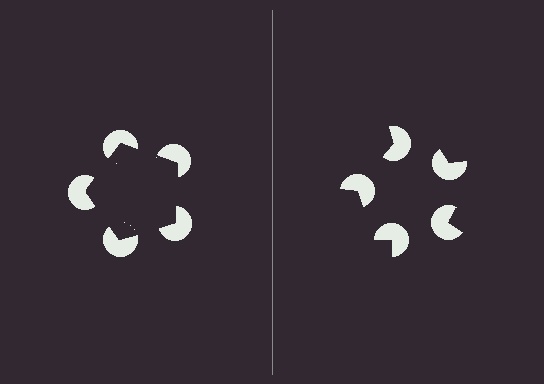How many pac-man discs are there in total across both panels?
10 — 5 on each side.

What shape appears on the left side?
An illusory pentagon.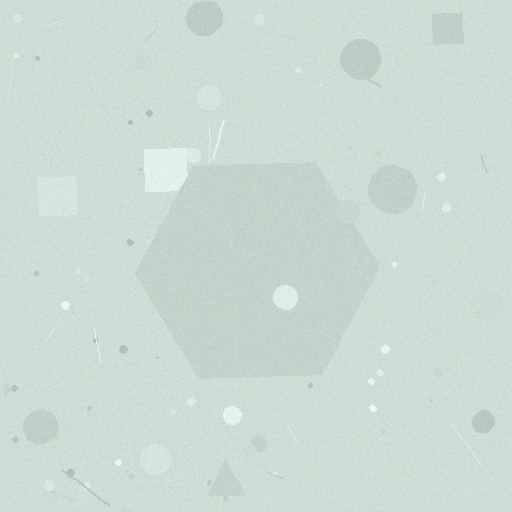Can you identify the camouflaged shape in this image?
The camouflaged shape is a hexagon.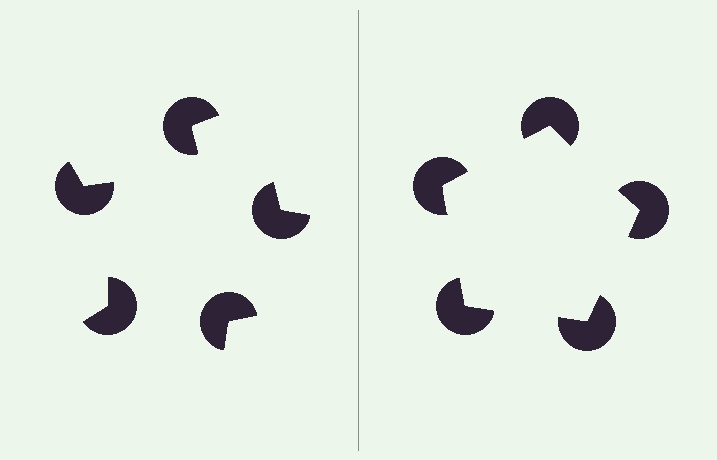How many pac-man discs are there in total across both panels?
10 — 5 on each side.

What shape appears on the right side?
An illusory pentagon.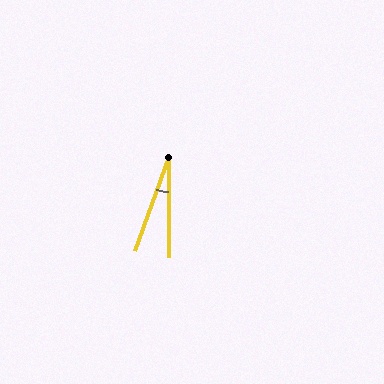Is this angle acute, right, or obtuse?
It is acute.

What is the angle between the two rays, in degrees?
Approximately 20 degrees.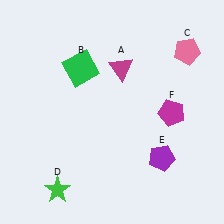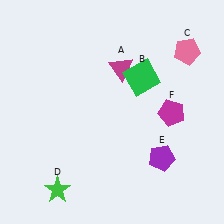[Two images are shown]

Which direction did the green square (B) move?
The green square (B) moved right.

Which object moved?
The green square (B) moved right.